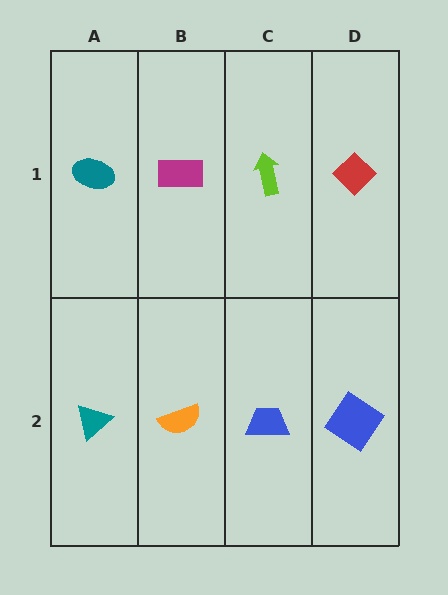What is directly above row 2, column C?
A lime arrow.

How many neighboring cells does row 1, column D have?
2.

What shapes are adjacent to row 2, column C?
A lime arrow (row 1, column C), an orange semicircle (row 2, column B), a blue diamond (row 2, column D).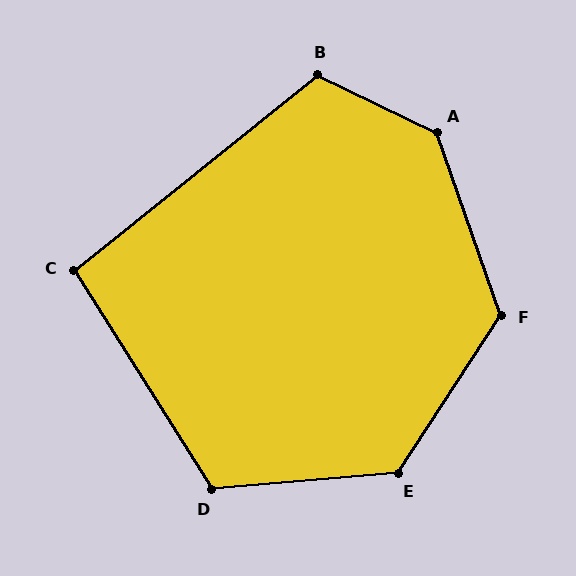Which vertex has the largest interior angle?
A, at approximately 135 degrees.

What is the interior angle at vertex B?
Approximately 115 degrees (obtuse).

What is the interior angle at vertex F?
Approximately 127 degrees (obtuse).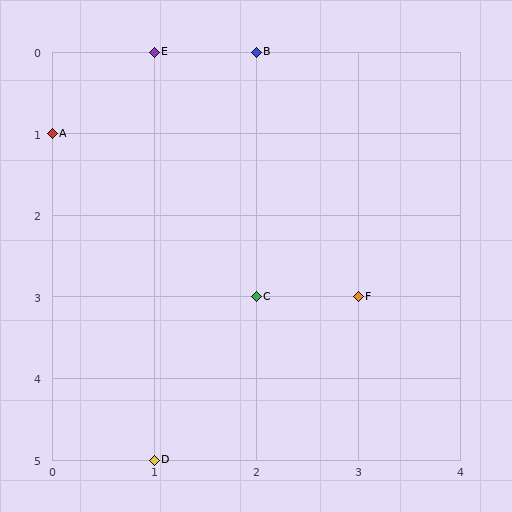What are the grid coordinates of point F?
Point F is at grid coordinates (3, 3).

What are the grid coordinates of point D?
Point D is at grid coordinates (1, 5).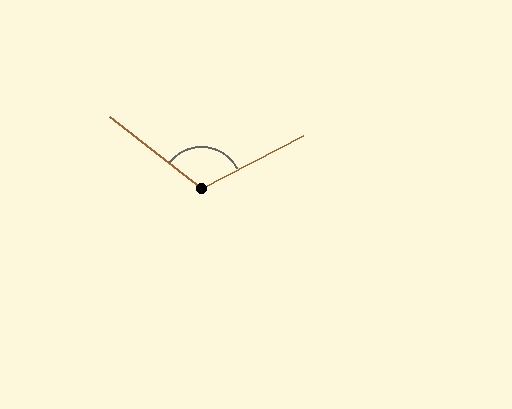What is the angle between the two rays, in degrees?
Approximately 115 degrees.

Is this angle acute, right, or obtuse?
It is obtuse.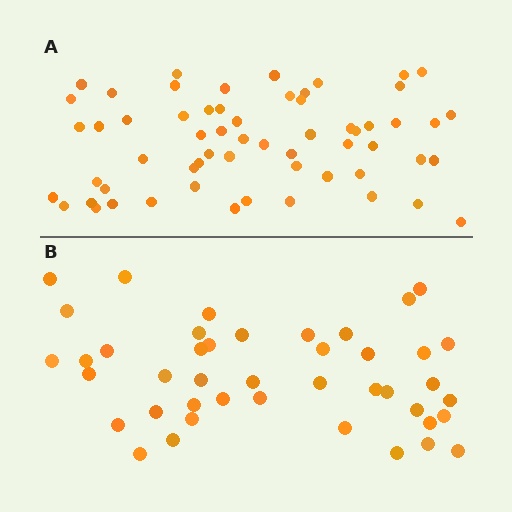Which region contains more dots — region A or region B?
Region A (the top region) has more dots.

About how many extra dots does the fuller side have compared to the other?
Region A has approximately 15 more dots than region B.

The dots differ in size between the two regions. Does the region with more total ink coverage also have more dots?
No. Region B has more total ink coverage because its dots are larger, but region A actually contains more individual dots. Total area can be misleading — the number of items is what matters here.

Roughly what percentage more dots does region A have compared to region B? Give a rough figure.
About 40% more.